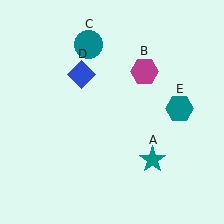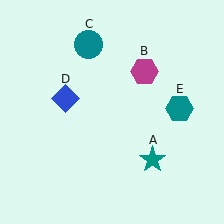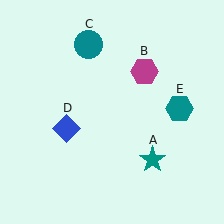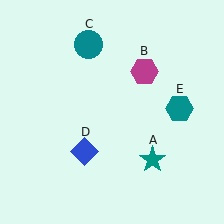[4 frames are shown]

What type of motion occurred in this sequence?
The blue diamond (object D) rotated counterclockwise around the center of the scene.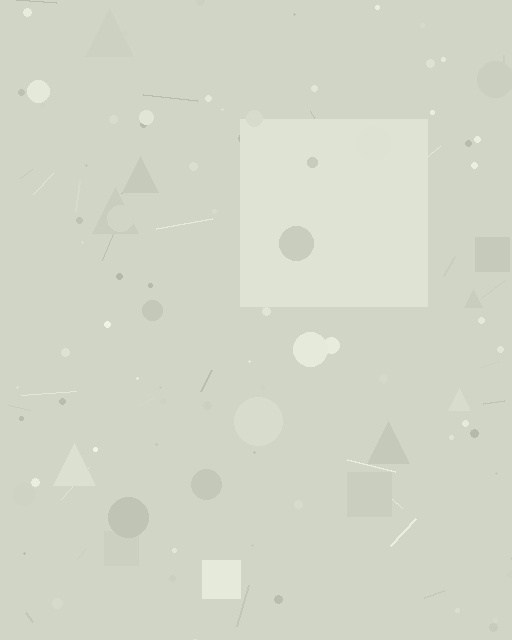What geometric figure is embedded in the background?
A square is embedded in the background.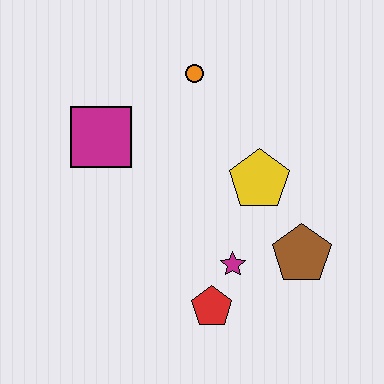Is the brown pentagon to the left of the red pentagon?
No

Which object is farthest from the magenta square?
The brown pentagon is farthest from the magenta square.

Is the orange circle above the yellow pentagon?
Yes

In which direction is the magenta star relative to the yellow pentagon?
The magenta star is below the yellow pentagon.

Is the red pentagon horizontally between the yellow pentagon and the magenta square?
Yes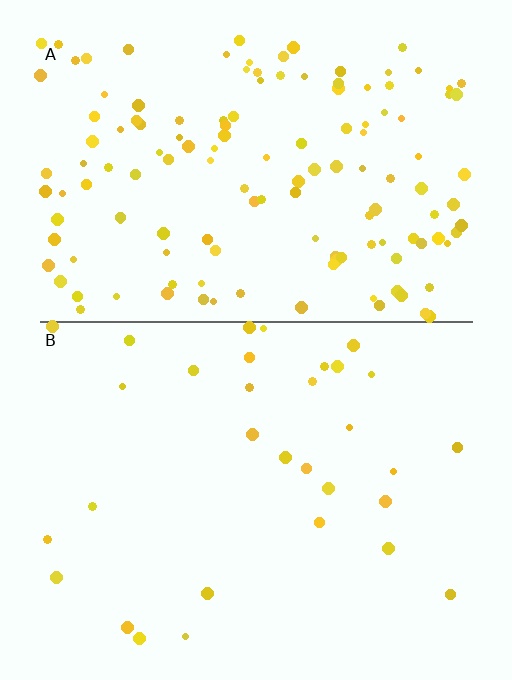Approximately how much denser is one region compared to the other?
Approximately 4.3× — region A over region B.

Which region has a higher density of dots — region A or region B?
A (the top).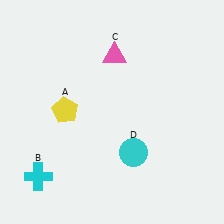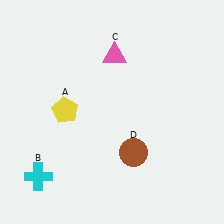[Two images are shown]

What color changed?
The circle (D) changed from cyan in Image 1 to brown in Image 2.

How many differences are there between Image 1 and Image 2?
There is 1 difference between the two images.